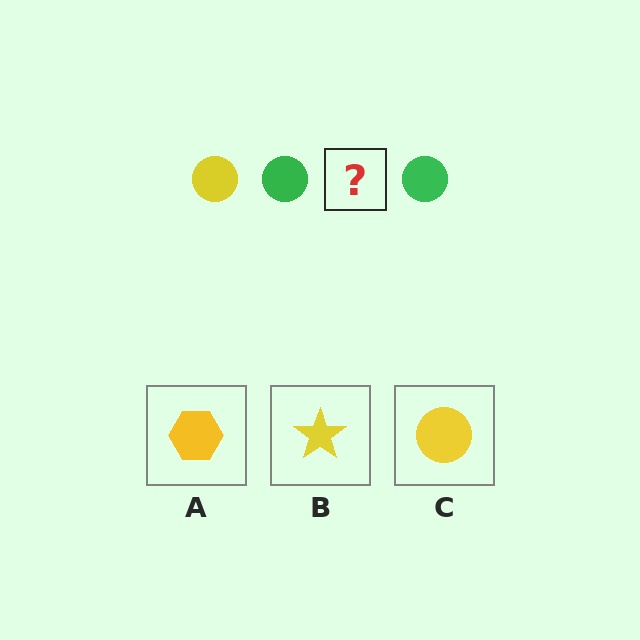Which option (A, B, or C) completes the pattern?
C.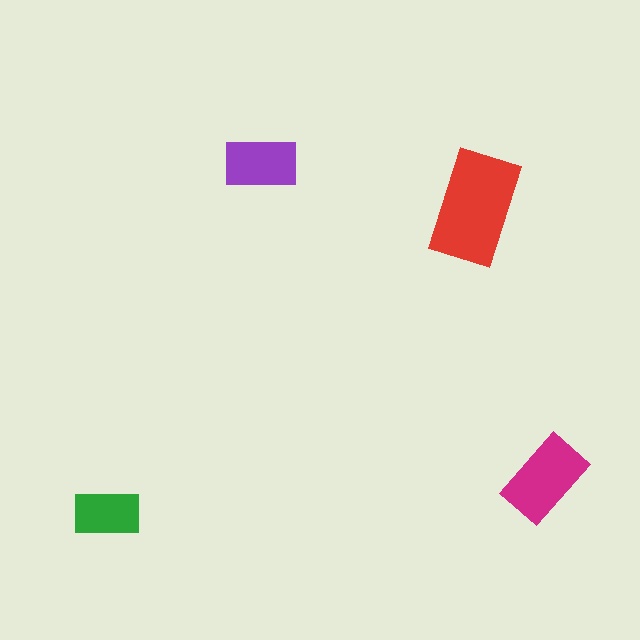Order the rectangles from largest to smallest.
the red one, the magenta one, the purple one, the green one.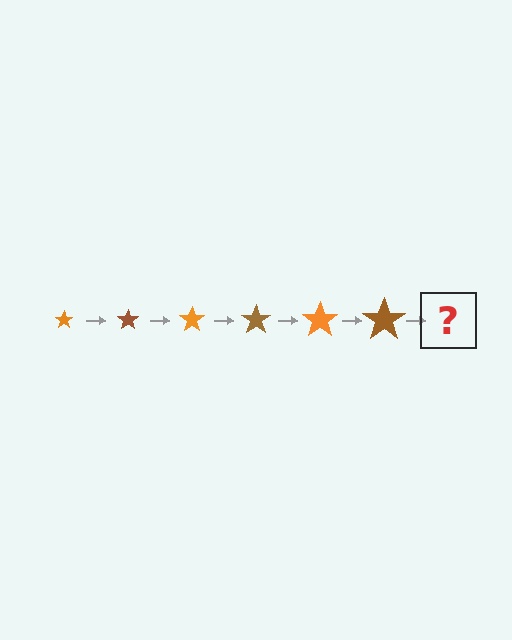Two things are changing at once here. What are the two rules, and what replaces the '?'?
The two rules are that the star grows larger each step and the color cycles through orange and brown. The '?' should be an orange star, larger than the previous one.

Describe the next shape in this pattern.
It should be an orange star, larger than the previous one.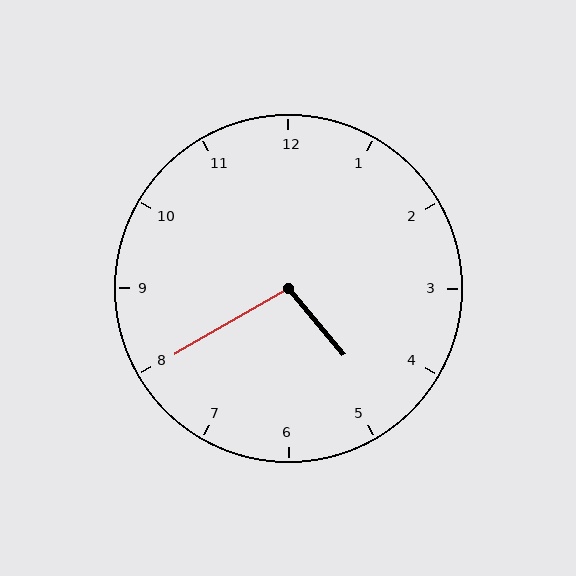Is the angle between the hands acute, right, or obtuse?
It is obtuse.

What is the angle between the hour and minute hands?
Approximately 100 degrees.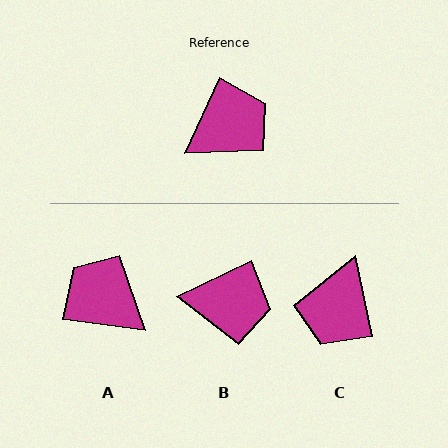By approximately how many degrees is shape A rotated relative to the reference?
Approximately 107 degrees counter-clockwise.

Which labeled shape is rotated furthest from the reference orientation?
C, about 143 degrees away.